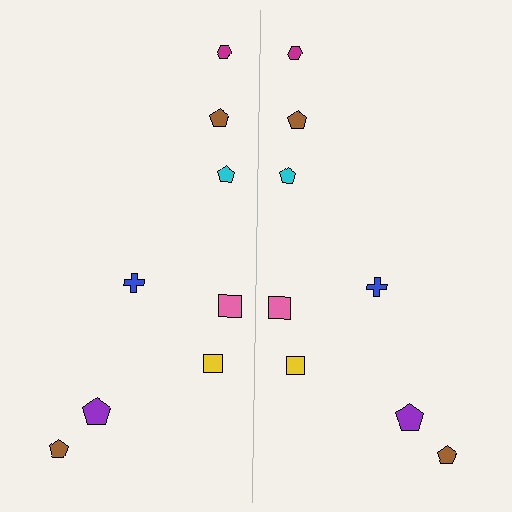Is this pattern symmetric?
Yes, this pattern has bilateral (reflection) symmetry.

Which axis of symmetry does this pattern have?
The pattern has a vertical axis of symmetry running through the center of the image.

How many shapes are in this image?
There are 16 shapes in this image.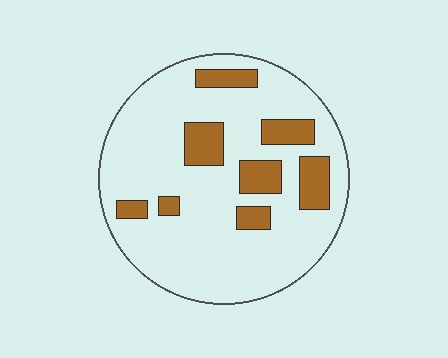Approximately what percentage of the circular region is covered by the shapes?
Approximately 20%.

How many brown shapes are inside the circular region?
8.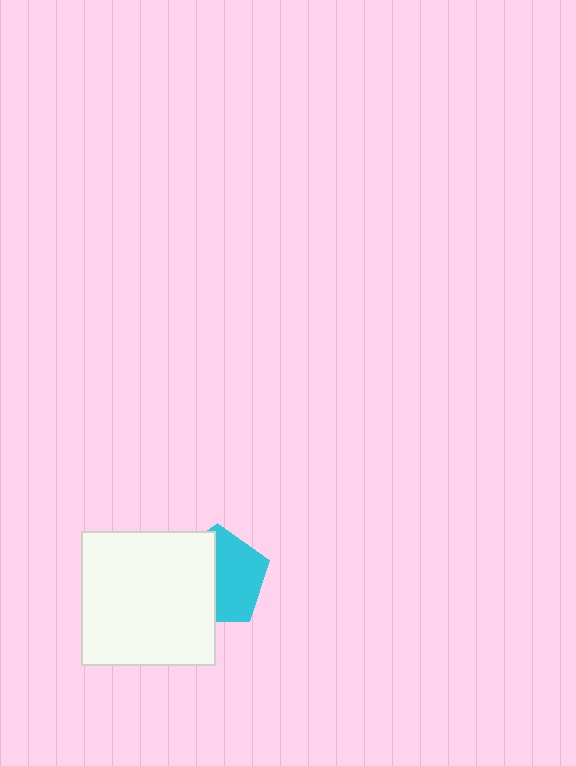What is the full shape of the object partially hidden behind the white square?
The partially hidden object is a cyan pentagon.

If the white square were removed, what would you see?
You would see the complete cyan pentagon.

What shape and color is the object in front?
The object in front is a white square.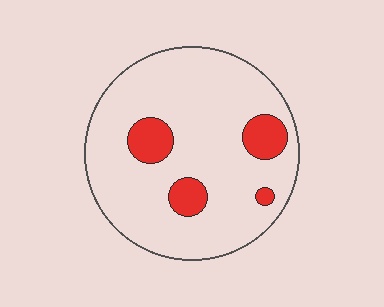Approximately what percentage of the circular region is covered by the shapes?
Approximately 15%.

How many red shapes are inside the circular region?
4.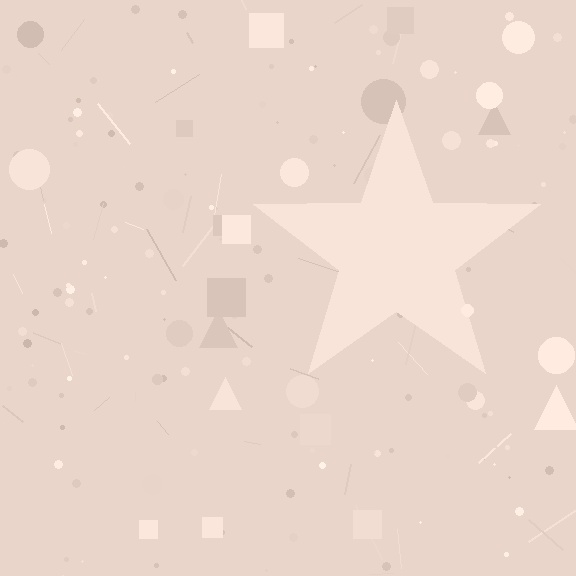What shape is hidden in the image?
A star is hidden in the image.